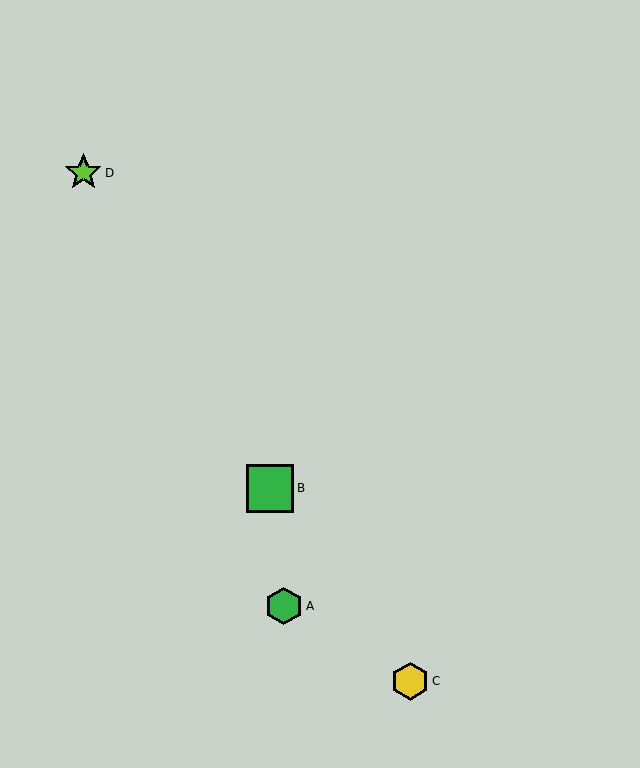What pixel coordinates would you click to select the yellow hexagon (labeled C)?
Click at (410, 681) to select the yellow hexagon C.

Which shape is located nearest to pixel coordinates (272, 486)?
The green square (labeled B) at (270, 488) is nearest to that location.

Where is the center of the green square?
The center of the green square is at (270, 488).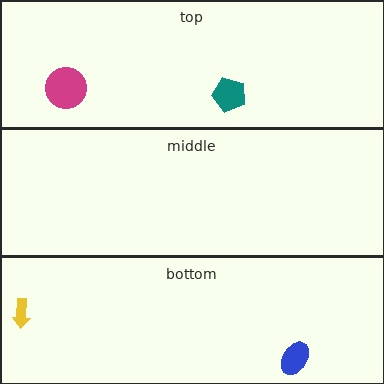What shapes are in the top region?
The teal pentagon, the magenta circle.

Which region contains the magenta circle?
The top region.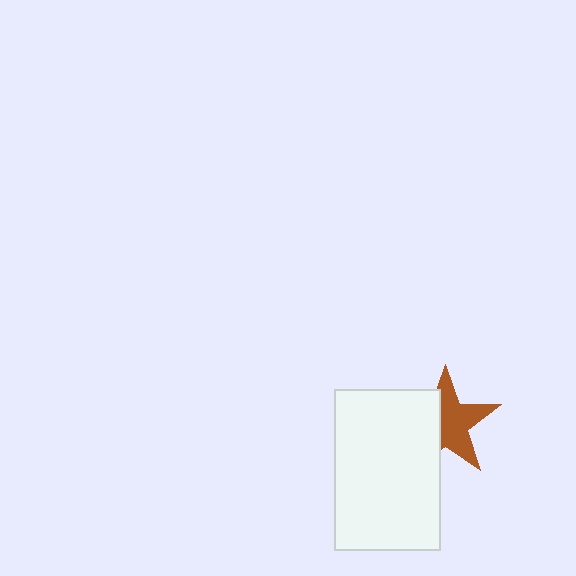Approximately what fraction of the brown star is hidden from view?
Roughly 42% of the brown star is hidden behind the white rectangle.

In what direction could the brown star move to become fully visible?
The brown star could move right. That would shift it out from behind the white rectangle entirely.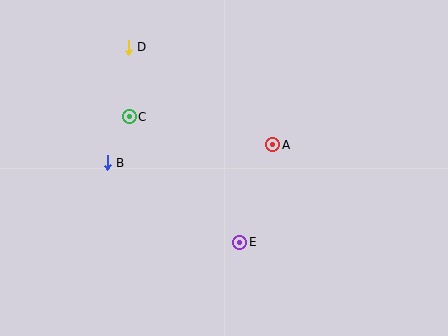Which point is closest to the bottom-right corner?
Point E is closest to the bottom-right corner.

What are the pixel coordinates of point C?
Point C is at (129, 117).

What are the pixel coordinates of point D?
Point D is at (128, 47).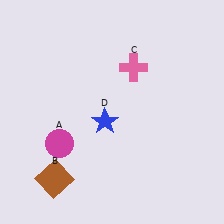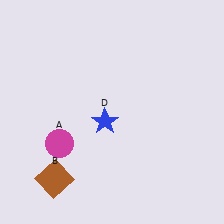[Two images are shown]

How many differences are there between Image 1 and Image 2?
There is 1 difference between the two images.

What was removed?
The pink cross (C) was removed in Image 2.